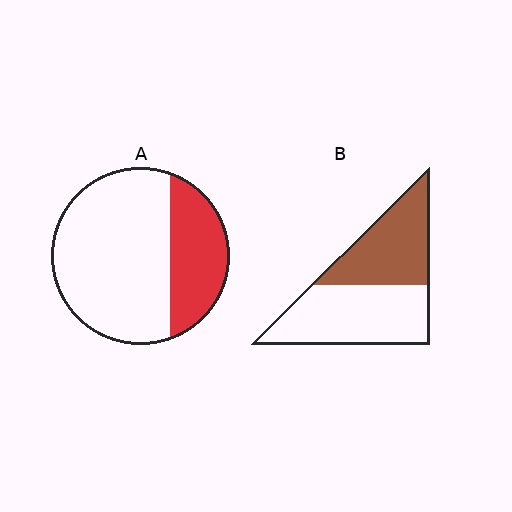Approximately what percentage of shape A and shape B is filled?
A is approximately 30% and B is approximately 45%.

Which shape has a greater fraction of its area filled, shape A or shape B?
Shape B.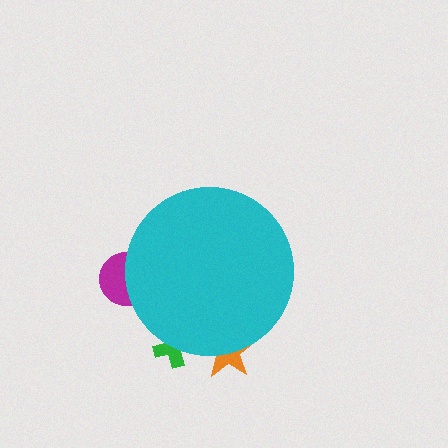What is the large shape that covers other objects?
A cyan circle.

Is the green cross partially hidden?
Yes, the green cross is partially hidden behind the cyan circle.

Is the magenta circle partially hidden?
Yes, the magenta circle is partially hidden behind the cyan circle.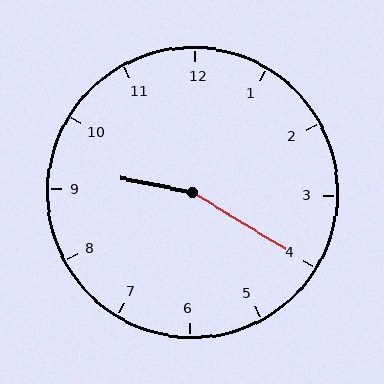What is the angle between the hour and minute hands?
Approximately 160 degrees.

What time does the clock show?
9:20.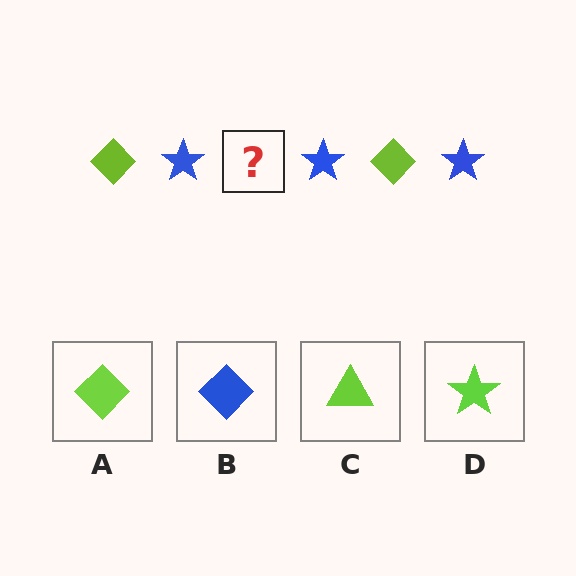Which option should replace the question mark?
Option A.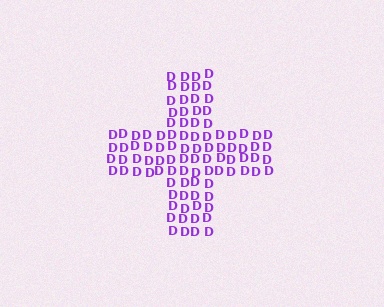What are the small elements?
The small elements are letter D's.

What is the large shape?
The large shape is a cross.